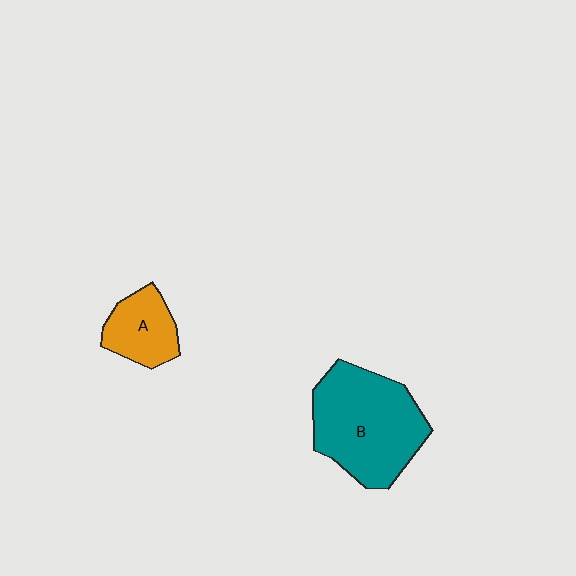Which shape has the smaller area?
Shape A (orange).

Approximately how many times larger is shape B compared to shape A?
Approximately 2.3 times.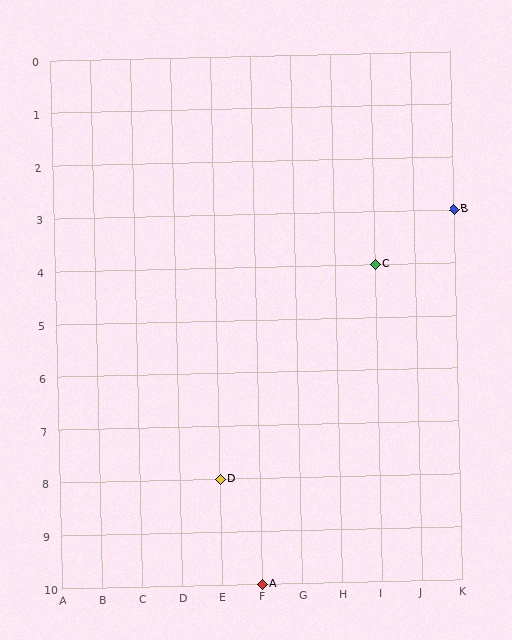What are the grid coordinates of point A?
Point A is at grid coordinates (F, 10).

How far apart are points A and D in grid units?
Points A and D are 1 column and 2 rows apart (about 2.2 grid units diagonally).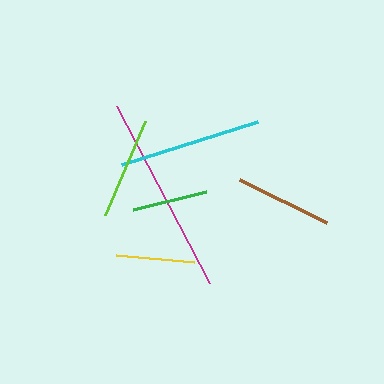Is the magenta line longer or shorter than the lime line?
The magenta line is longer than the lime line.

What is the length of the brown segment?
The brown segment is approximately 97 pixels long.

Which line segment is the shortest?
The green line is the shortest at approximately 74 pixels.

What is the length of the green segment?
The green segment is approximately 74 pixels long.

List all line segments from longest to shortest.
From longest to shortest: magenta, cyan, lime, brown, yellow, green.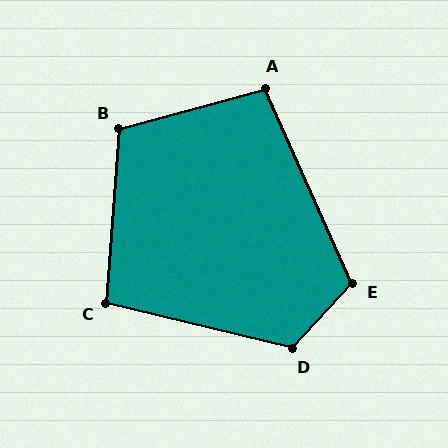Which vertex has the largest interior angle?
D, at approximately 119 degrees.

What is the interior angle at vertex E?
Approximately 113 degrees (obtuse).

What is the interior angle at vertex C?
Approximately 100 degrees (obtuse).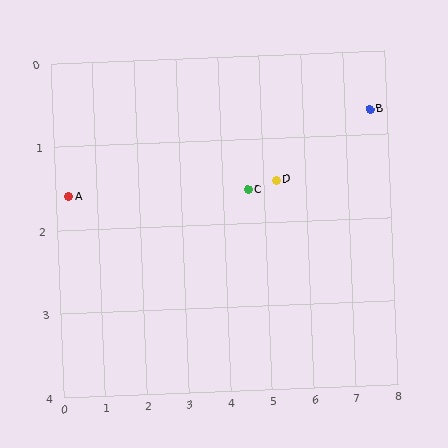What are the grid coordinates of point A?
Point A is at approximately (0.3, 1.6).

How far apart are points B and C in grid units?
Points B and C are about 3.1 grid units apart.